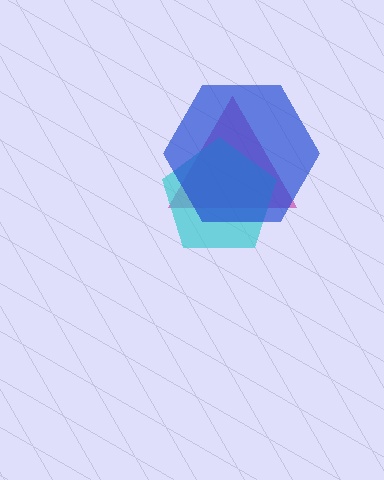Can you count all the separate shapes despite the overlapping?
Yes, there are 3 separate shapes.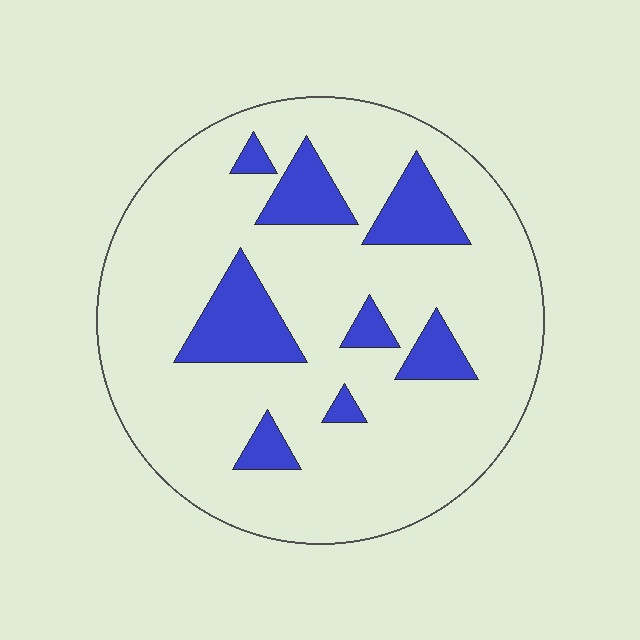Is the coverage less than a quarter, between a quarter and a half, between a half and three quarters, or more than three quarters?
Less than a quarter.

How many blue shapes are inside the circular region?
8.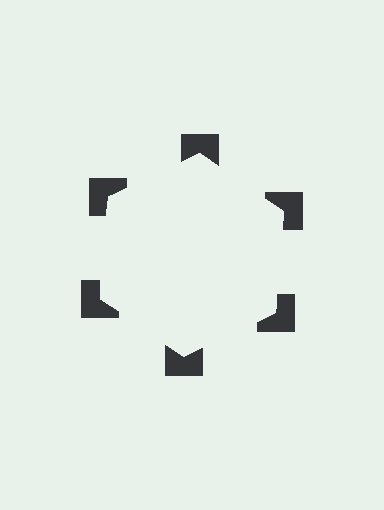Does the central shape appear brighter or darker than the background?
It typically appears slightly brighter than the background, even though no actual brightness change is drawn.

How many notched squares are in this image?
There are 6 — one at each vertex of the illusory hexagon.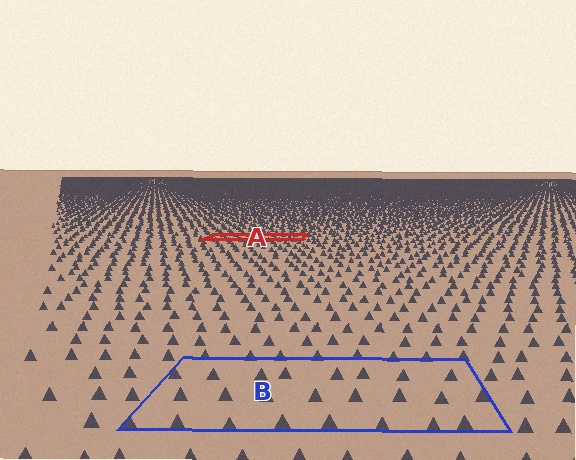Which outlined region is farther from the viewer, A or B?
Region A is farther from the viewer — the texture elements inside it appear smaller and more densely packed.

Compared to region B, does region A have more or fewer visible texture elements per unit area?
Region A has more texture elements per unit area — they are packed more densely because it is farther away.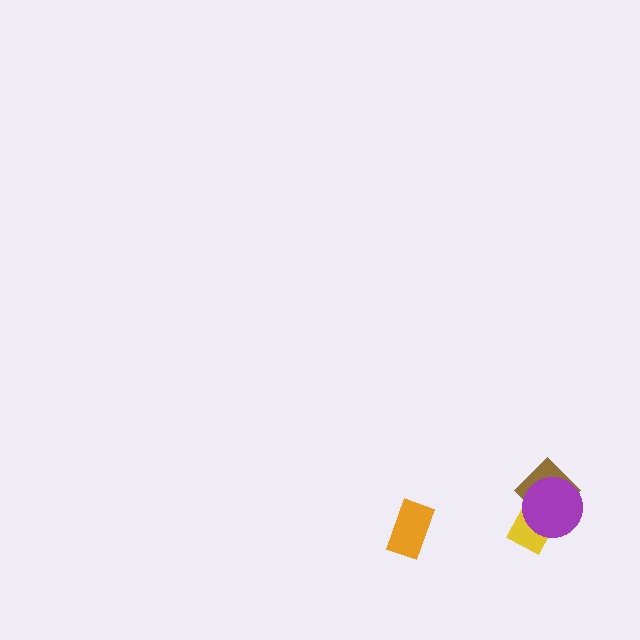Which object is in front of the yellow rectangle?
The purple circle is in front of the yellow rectangle.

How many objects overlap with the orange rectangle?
0 objects overlap with the orange rectangle.